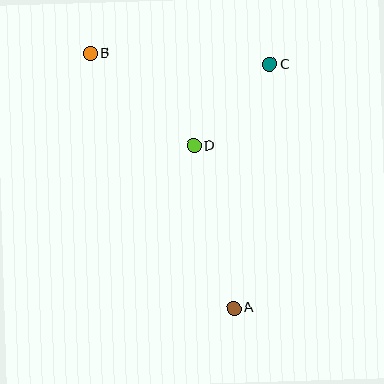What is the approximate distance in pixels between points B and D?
The distance between B and D is approximately 139 pixels.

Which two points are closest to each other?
Points C and D are closest to each other.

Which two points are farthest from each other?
Points A and B are farthest from each other.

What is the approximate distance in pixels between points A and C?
The distance between A and C is approximately 246 pixels.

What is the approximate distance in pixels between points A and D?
The distance between A and D is approximately 167 pixels.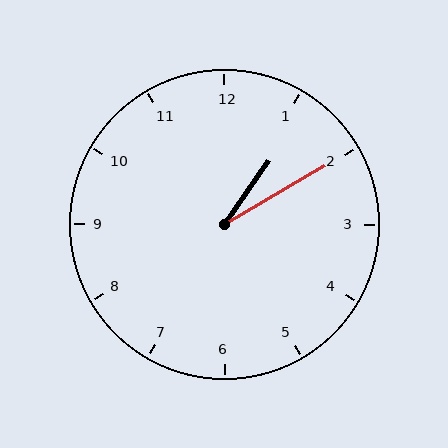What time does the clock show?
1:10.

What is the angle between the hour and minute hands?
Approximately 25 degrees.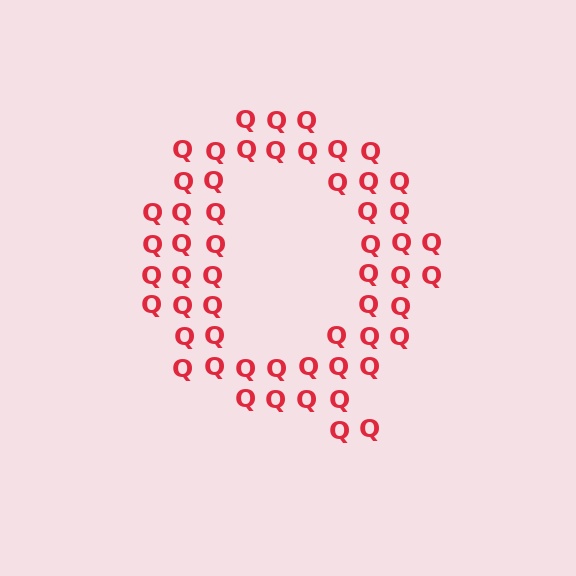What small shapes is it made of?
It is made of small letter Q's.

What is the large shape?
The large shape is the letter Q.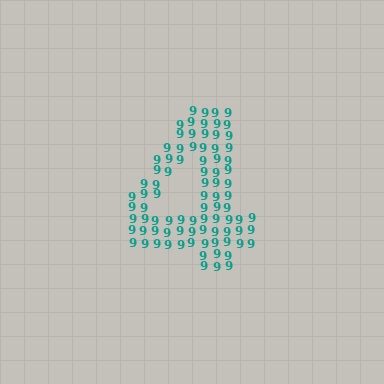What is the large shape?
The large shape is the digit 4.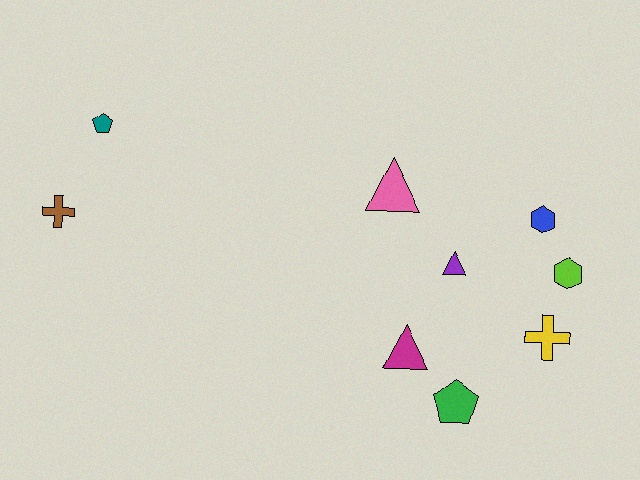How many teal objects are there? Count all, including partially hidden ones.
There is 1 teal object.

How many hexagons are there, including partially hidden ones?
There are 2 hexagons.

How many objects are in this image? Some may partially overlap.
There are 9 objects.